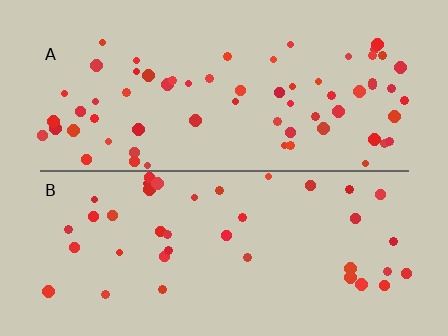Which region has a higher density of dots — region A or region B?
A (the top).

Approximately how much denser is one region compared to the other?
Approximately 1.6× — region A over region B.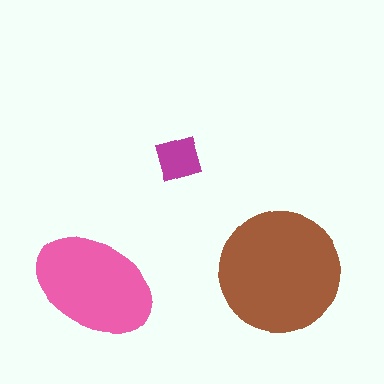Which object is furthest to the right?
The brown circle is rightmost.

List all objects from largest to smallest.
The brown circle, the pink ellipse, the magenta diamond.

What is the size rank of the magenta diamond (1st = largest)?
3rd.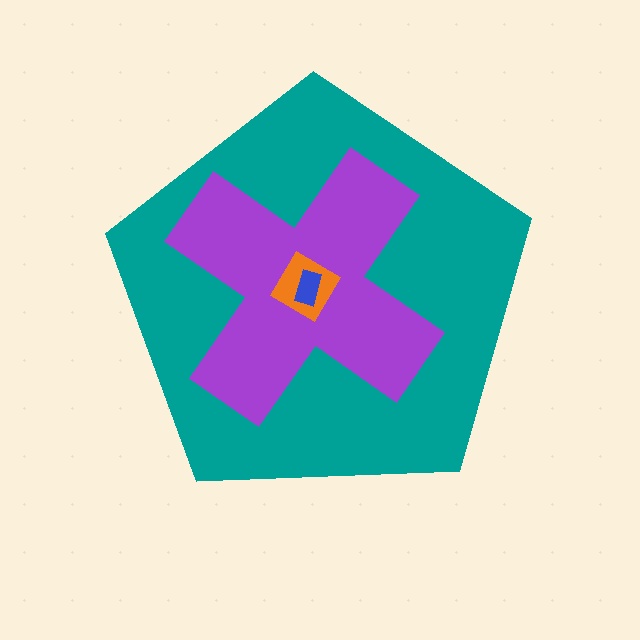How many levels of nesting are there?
4.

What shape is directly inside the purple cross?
The orange diamond.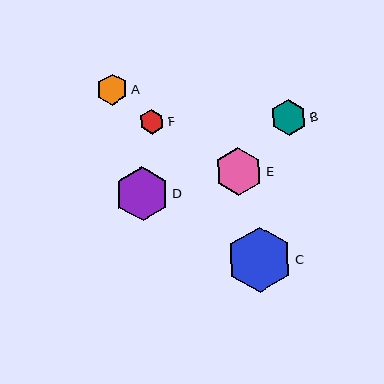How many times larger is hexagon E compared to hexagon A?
Hexagon E is approximately 1.5 times the size of hexagon A.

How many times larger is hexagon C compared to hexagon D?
Hexagon C is approximately 1.2 times the size of hexagon D.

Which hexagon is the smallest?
Hexagon F is the smallest with a size of approximately 25 pixels.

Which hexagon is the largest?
Hexagon C is the largest with a size of approximately 65 pixels.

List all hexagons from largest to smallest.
From largest to smallest: C, D, E, B, A, F.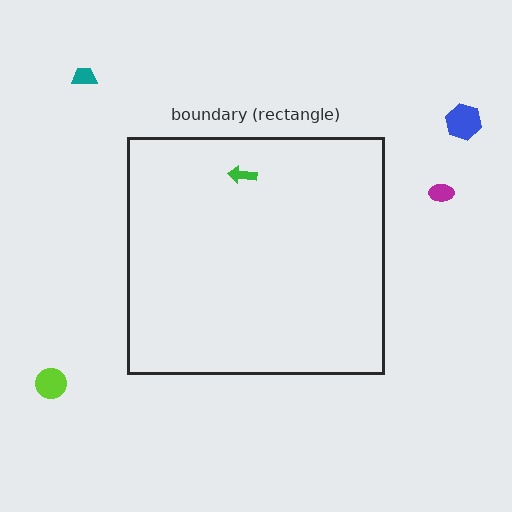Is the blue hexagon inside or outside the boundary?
Outside.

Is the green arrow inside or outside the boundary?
Inside.